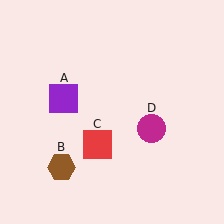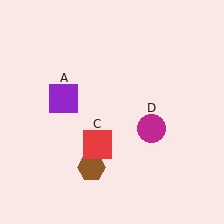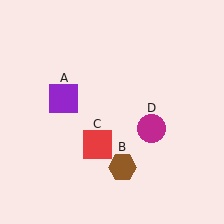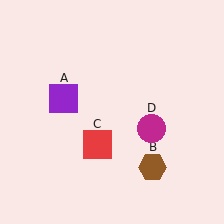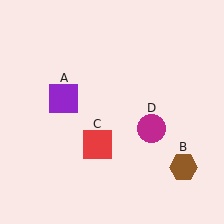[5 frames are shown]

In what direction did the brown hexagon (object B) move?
The brown hexagon (object B) moved right.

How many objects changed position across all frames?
1 object changed position: brown hexagon (object B).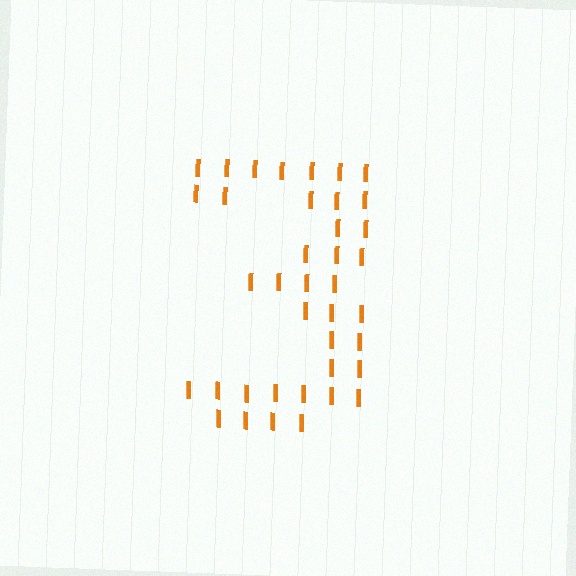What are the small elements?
The small elements are letter I's.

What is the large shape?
The large shape is the digit 3.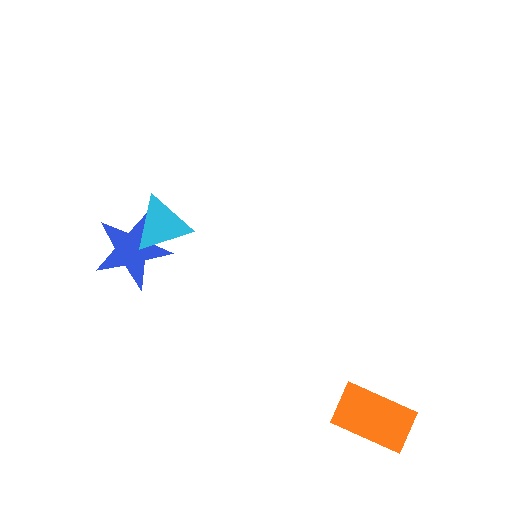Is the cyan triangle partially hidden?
No, no other shape covers it.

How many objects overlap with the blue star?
1 object overlaps with the blue star.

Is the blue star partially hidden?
Yes, it is partially covered by another shape.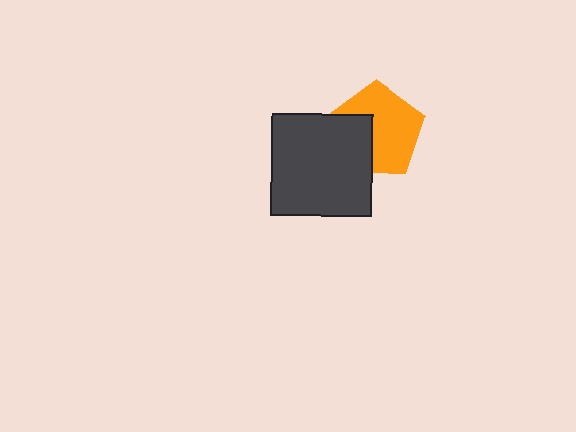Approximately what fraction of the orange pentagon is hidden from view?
Roughly 34% of the orange pentagon is hidden behind the dark gray square.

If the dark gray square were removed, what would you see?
You would see the complete orange pentagon.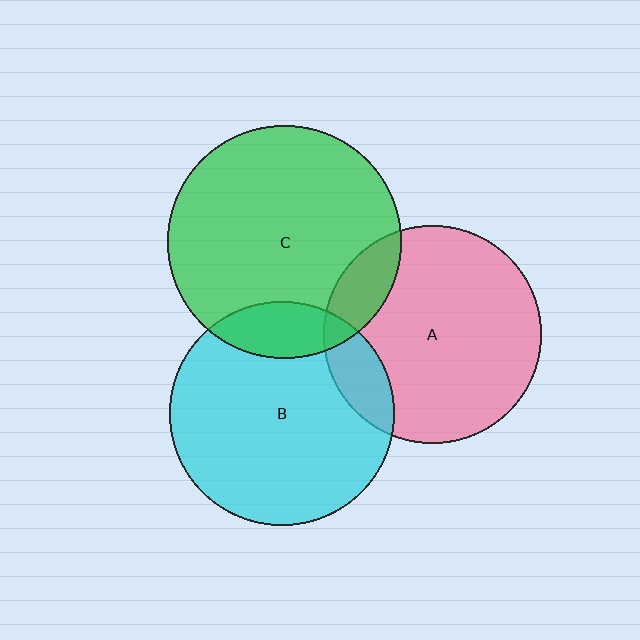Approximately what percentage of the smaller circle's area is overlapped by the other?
Approximately 15%.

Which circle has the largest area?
Circle C (green).